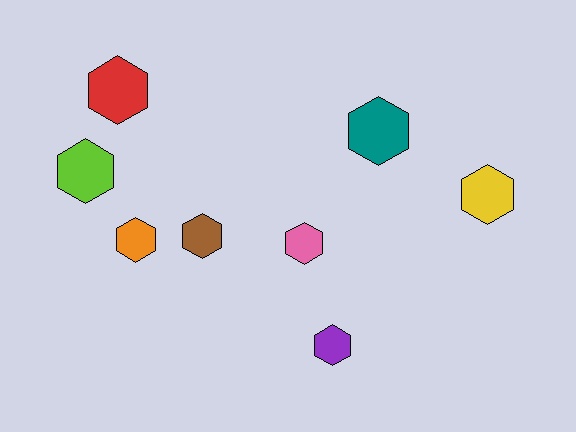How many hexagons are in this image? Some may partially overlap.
There are 8 hexagons.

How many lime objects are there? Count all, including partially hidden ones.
There is 1 lime object.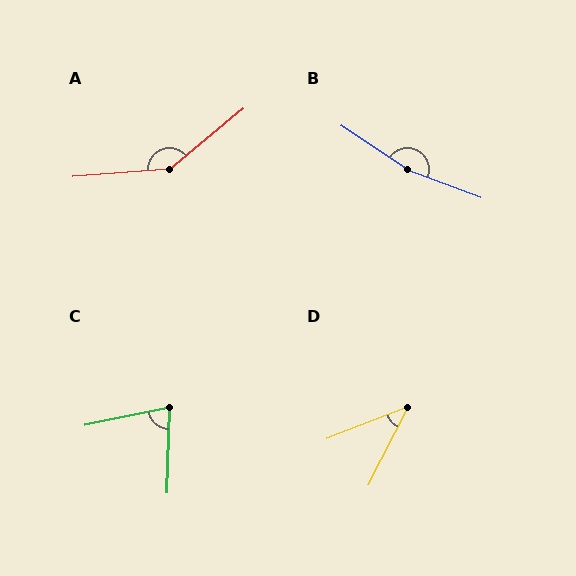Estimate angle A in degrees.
Approximately 145 degrees.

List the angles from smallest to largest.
D (41°), C (77°), A (145°), B (167°).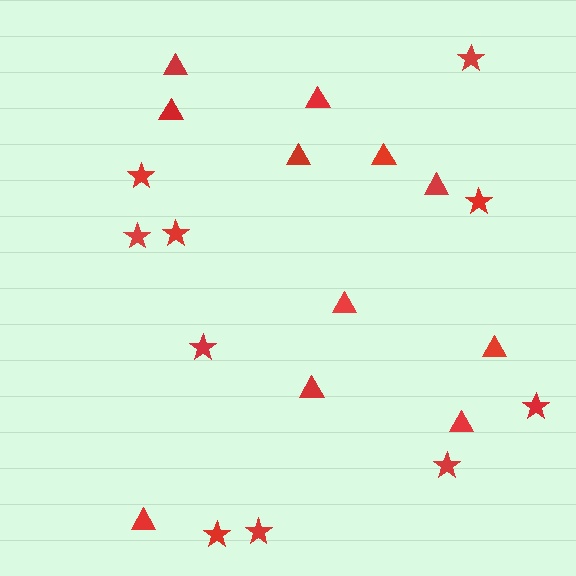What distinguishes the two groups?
There are 2 groups: one group of triangles (11) and one group of stars (10).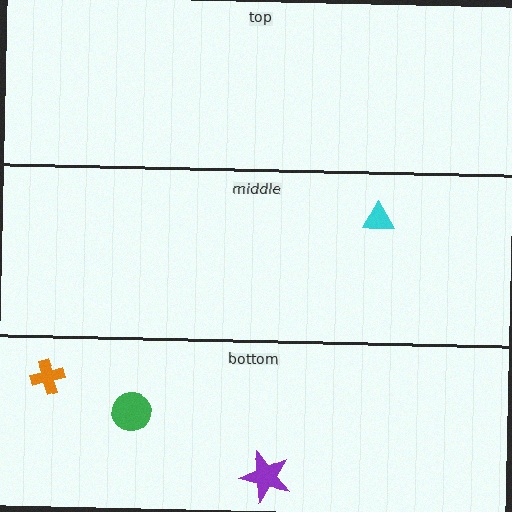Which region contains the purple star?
The bottom region.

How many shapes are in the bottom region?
3.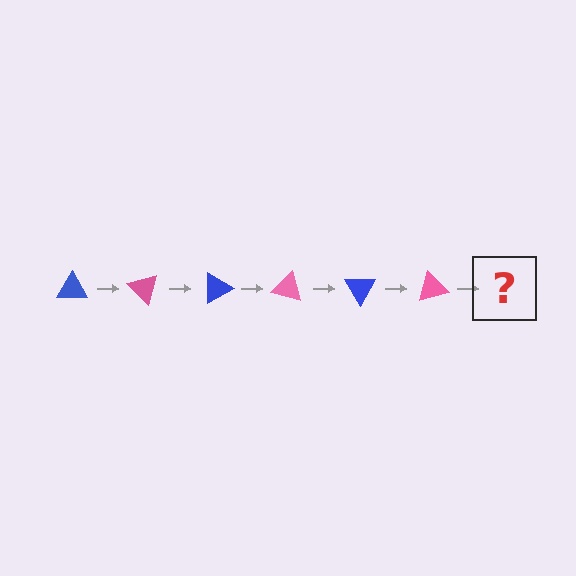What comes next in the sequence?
The next element should be a blue triangle, rotated 270 degrees from the start.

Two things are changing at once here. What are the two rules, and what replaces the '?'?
The two rules are that it rotates 45 degrees each step and the color cycles through blue and pink. The '?' should be a blue triangle, rotated 270 degrees from the start.